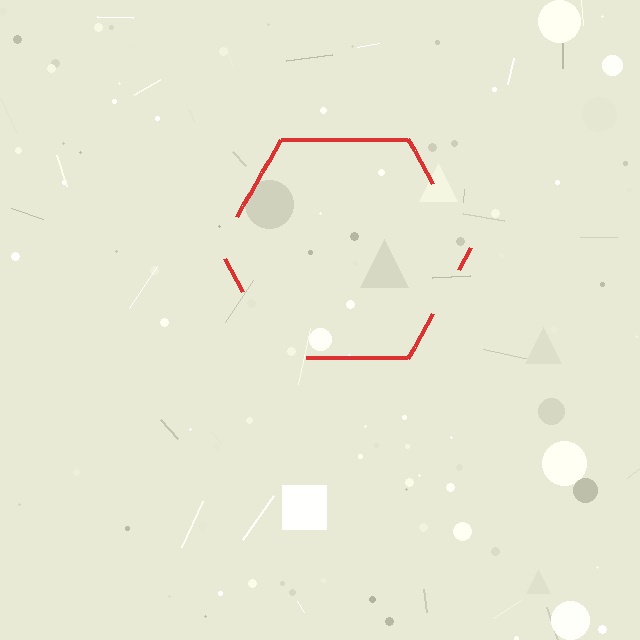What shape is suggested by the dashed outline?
The dashed outline suggests a hexagon.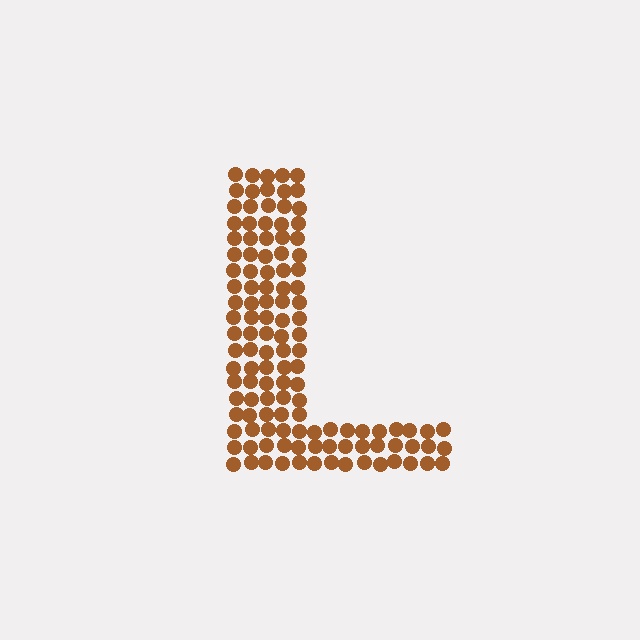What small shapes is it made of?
It is made of small circles.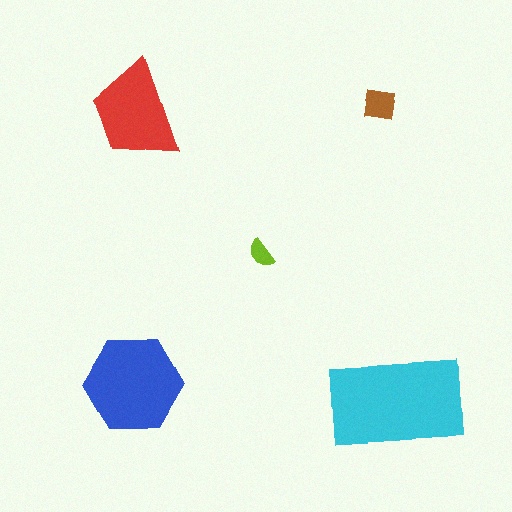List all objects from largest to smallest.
The cyan rectangle, the blue hexagon, the red trapezoid, the brown square, the lime semicircle.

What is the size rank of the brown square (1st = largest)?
4th.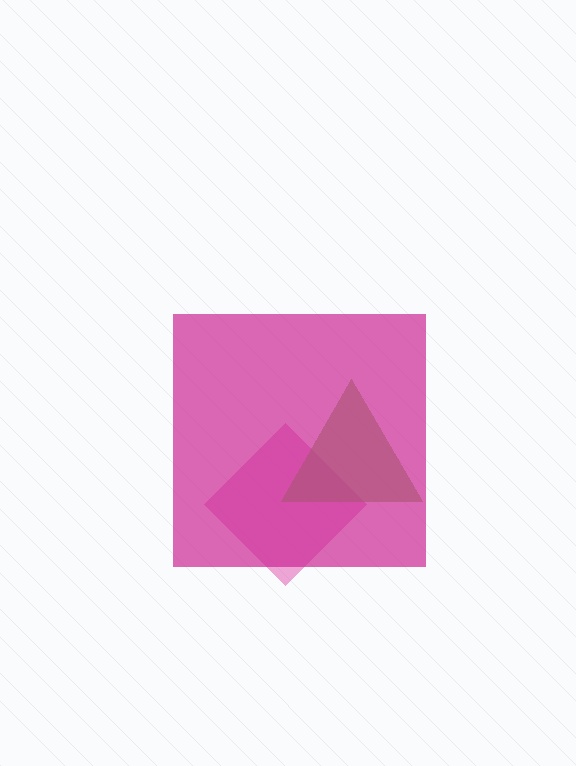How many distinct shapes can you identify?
There are 3 distinct shapes: a pink diamond, a lime triangle, a magenta square.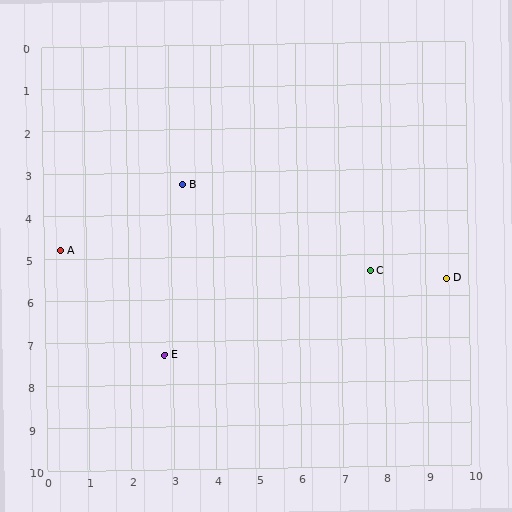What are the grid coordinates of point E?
Point E is at approximately (2.8, 7.3).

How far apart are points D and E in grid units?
Points D and E are about 6.9 grid units apart.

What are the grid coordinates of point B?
Point B is at approximately (3.3, 3.3).